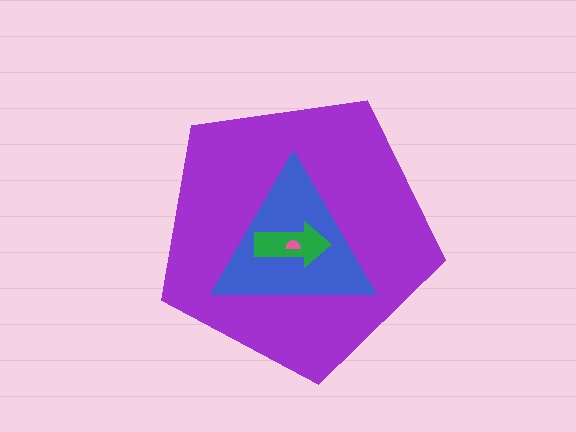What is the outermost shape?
The purple pentagon.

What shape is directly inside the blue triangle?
The green arrow.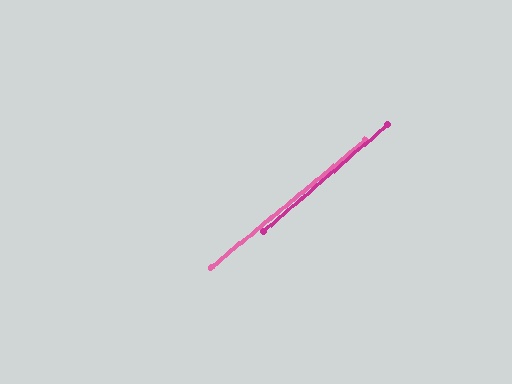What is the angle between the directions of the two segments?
Approximately 1 degree.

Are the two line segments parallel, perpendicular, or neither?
Parallel — their directions differ by only 1.5°.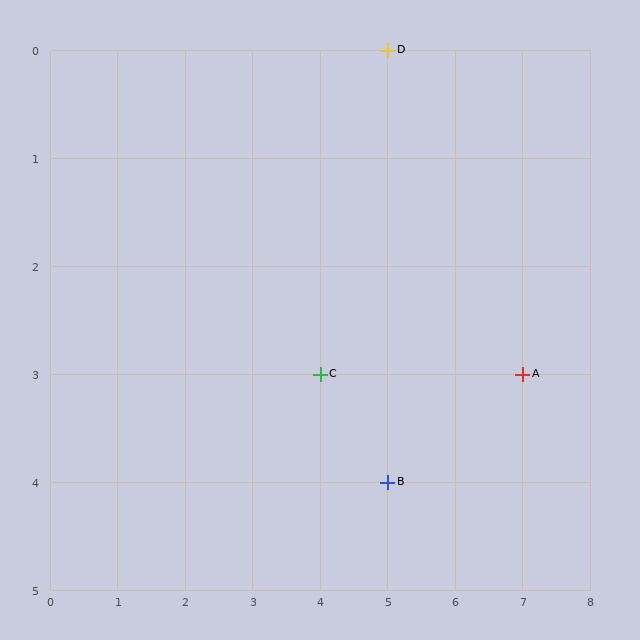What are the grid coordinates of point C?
Point C is at grid coordinates (4, 3).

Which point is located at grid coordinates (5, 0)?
Point D is at (5, 0).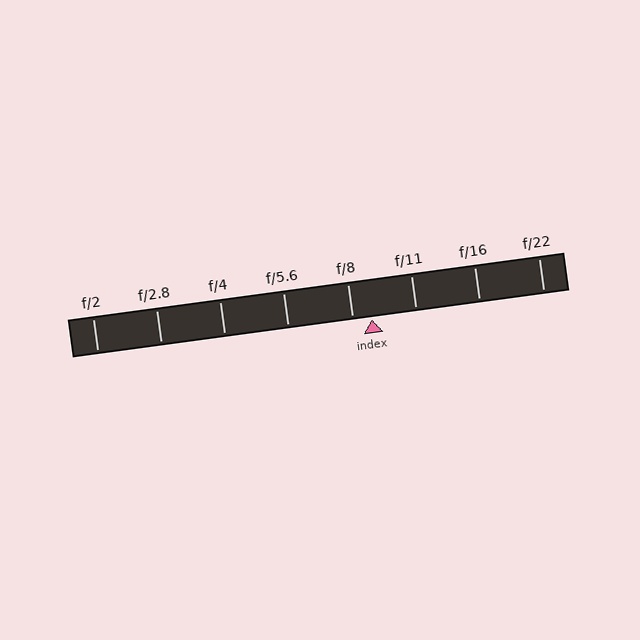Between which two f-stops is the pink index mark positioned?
The index mark is between f/8 and f/11.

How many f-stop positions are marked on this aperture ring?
There are 8 f-stop positions marked.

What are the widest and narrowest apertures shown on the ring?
The widest aperture shown is f/2 and the narrowest is f/22.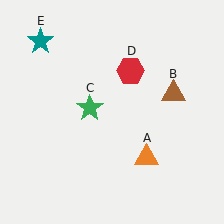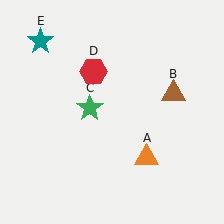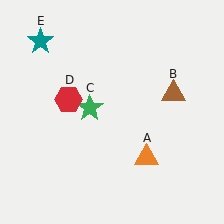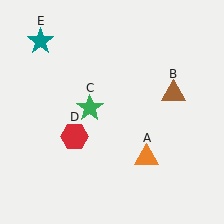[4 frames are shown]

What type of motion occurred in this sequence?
The red hexagon (object D) rotated counterclockwise around the center of the scene.